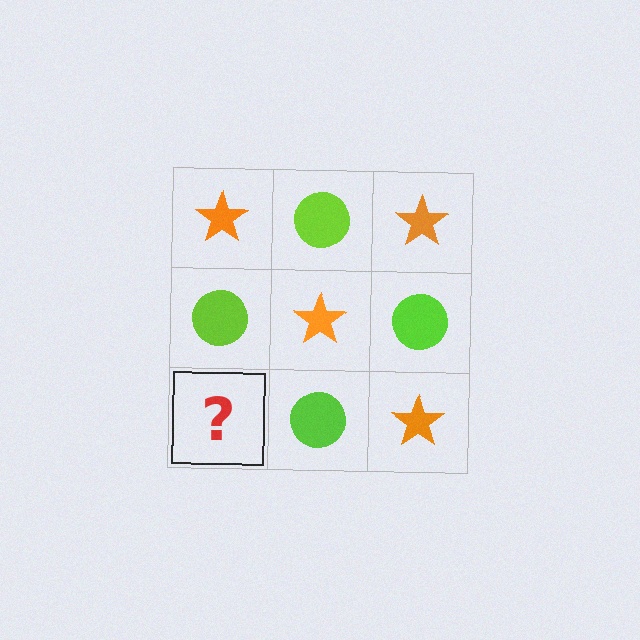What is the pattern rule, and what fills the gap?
The rule is that it alternates orange star and lime circle in a checkerboard pattern. The gap should be filled with an orange star.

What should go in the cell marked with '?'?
The missing cell should contain an orange star.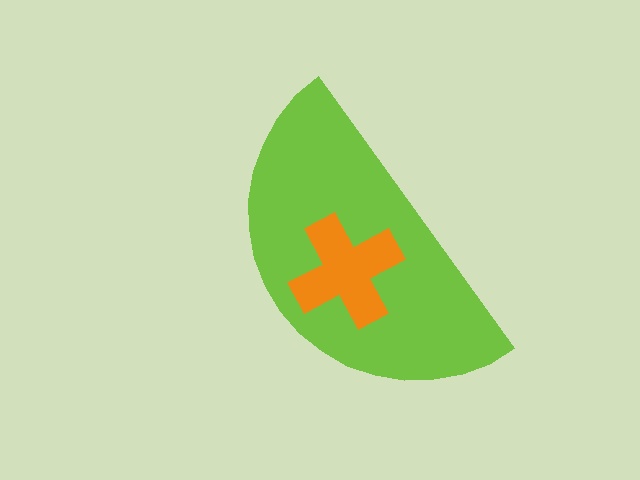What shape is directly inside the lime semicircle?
The orange cross.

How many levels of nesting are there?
2.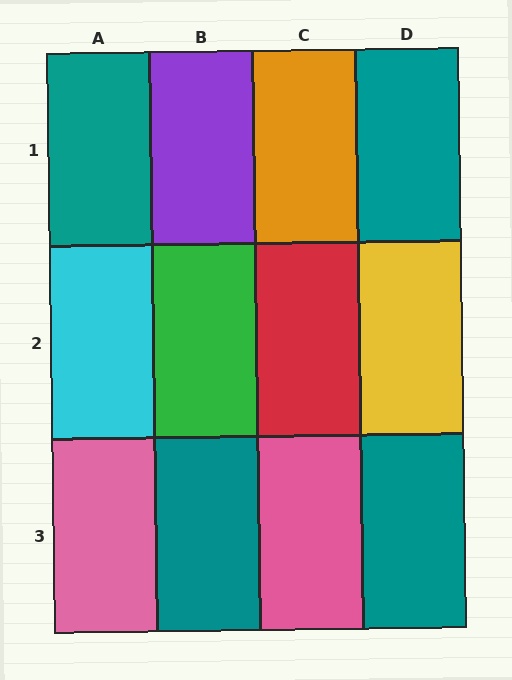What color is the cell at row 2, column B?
Green.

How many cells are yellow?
1 cell is yellow.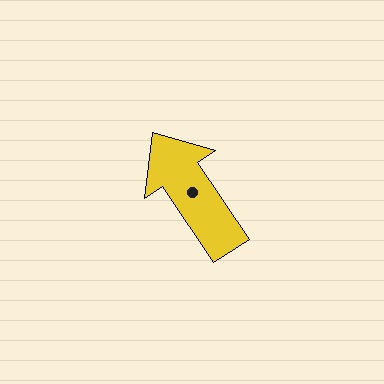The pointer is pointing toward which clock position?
Roughly 11 o'clock.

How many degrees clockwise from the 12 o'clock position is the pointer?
Approximately 326 degrees.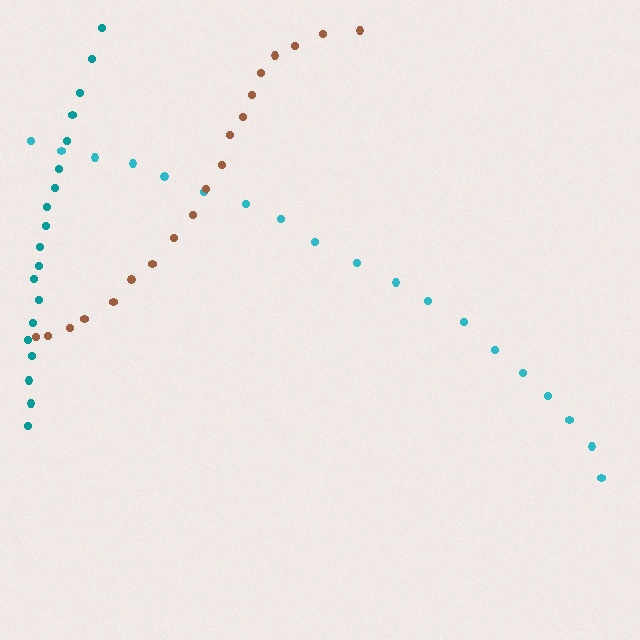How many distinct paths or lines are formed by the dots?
There are 3 distinct paths.